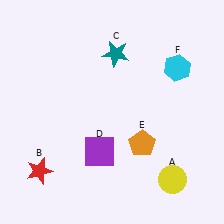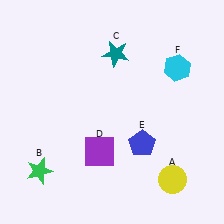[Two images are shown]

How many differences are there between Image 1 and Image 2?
There are 2 differences between the two images.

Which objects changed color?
B changed from red to green. E changed from orange to blue.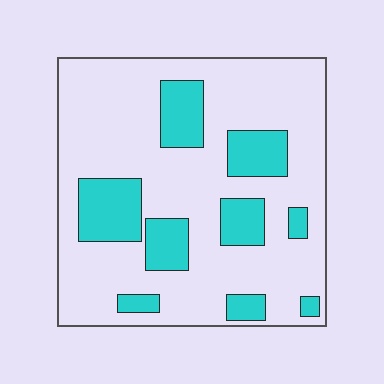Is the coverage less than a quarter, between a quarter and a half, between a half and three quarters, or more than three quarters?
Less than a quarter.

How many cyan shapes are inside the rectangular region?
9.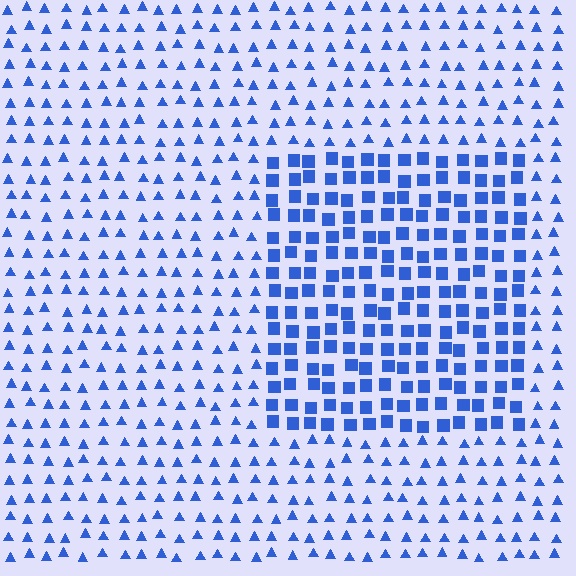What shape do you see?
I see a rectangle.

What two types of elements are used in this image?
The image uses squares inside the rectangle region and triangles outside it.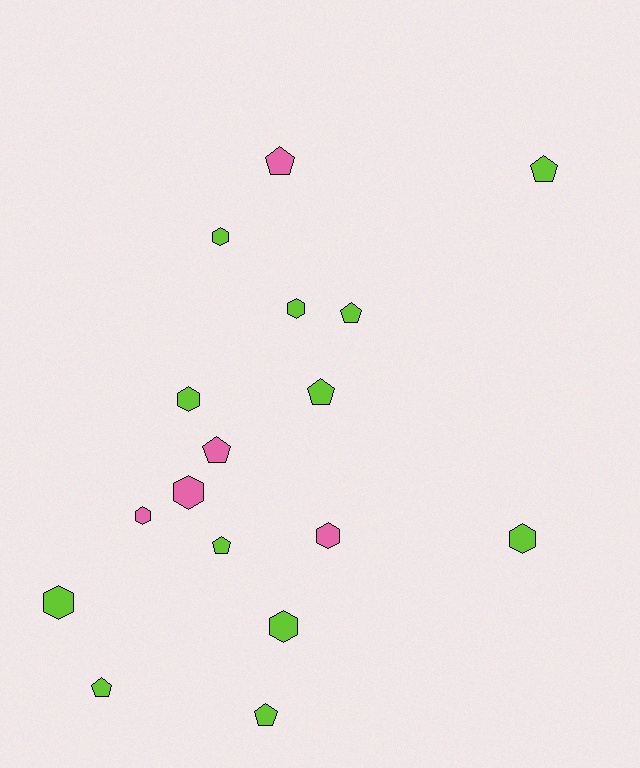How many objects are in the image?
There are 17 objects.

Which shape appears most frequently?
Hexagon, with 9 objects.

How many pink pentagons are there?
There are 2 pink pentagons.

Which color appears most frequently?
Lime, with 12 objects.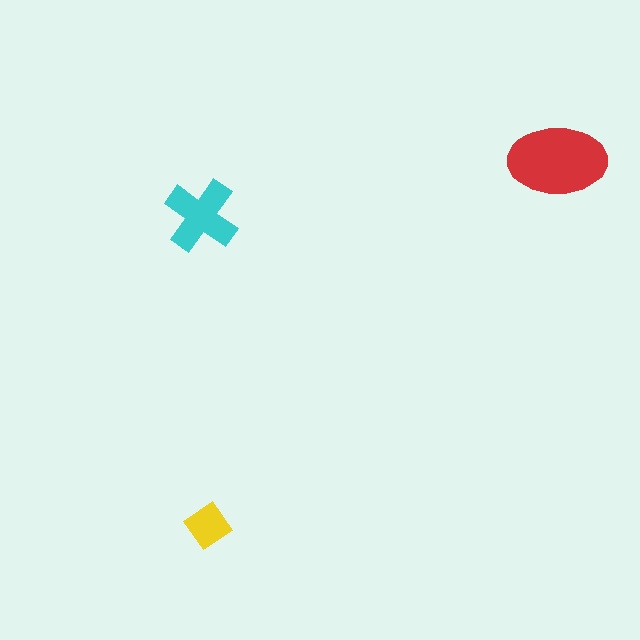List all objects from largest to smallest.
The red ellipse, the cyan cross, the yellow diamond.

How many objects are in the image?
There are 3 objects in the image.